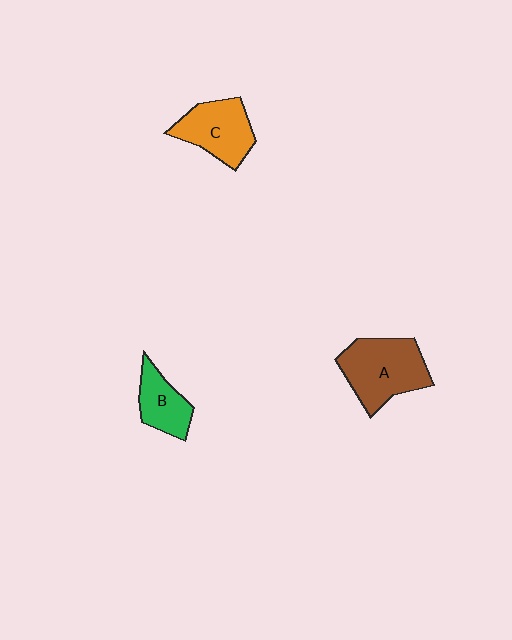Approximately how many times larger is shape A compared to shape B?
Approximately 1.8 times.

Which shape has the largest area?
Shape A (brown).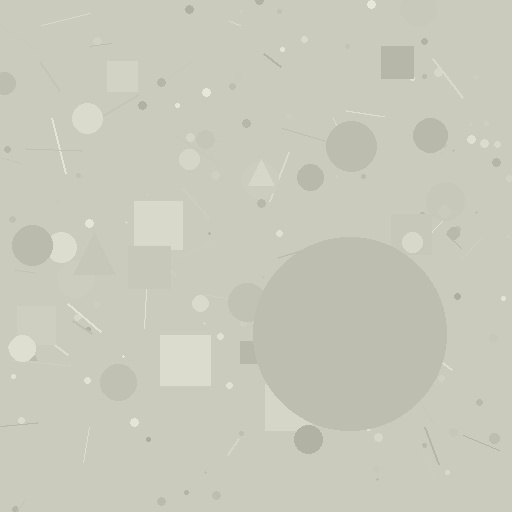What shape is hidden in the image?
A circle is hidden in the image.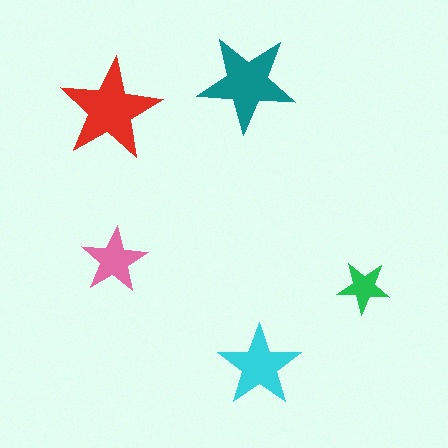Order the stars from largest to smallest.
the red one, the teal one, the cyan one, the pink one, the green one.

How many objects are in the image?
There are 5 objects in the image.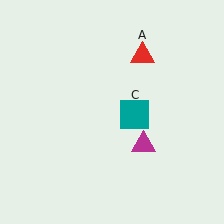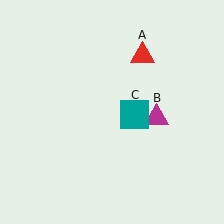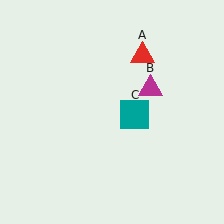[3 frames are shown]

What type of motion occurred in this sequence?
The magenta triangle (object B) rotated counterclockwise around the center of the scene.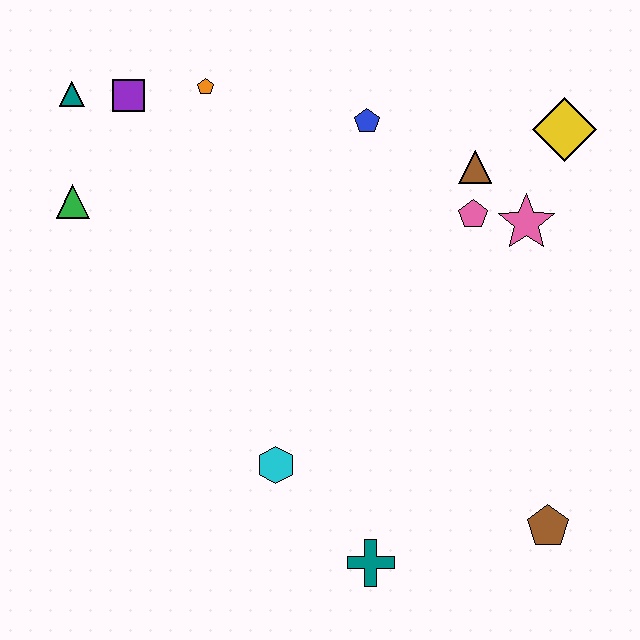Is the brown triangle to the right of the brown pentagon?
No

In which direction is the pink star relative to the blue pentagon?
The pink star is to the right of the blue pentagon.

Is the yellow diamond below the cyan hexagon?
No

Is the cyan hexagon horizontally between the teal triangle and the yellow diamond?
Yes